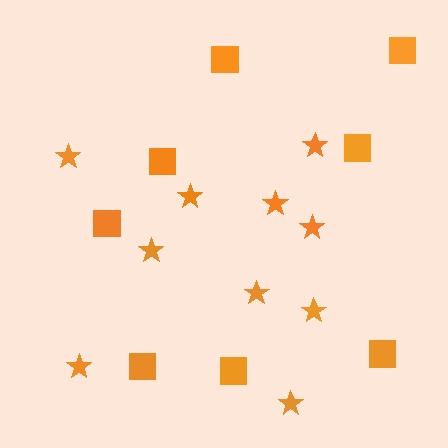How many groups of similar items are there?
There are 2 groups: one group of squares (8) and one group of stars (10).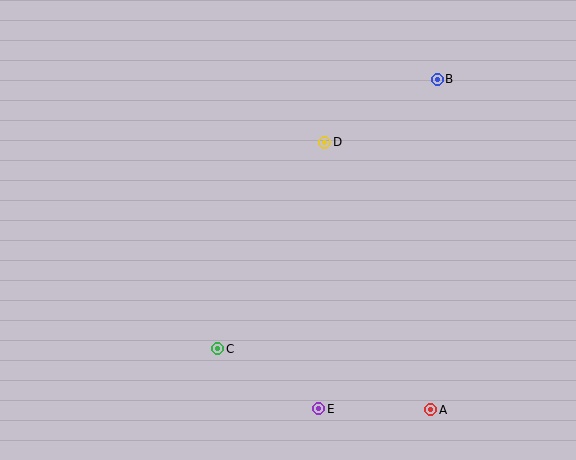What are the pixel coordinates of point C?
Point C is at (218, 349).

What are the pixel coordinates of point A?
Point A is at (431, 410).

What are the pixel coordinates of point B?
Point B is at (437, 79).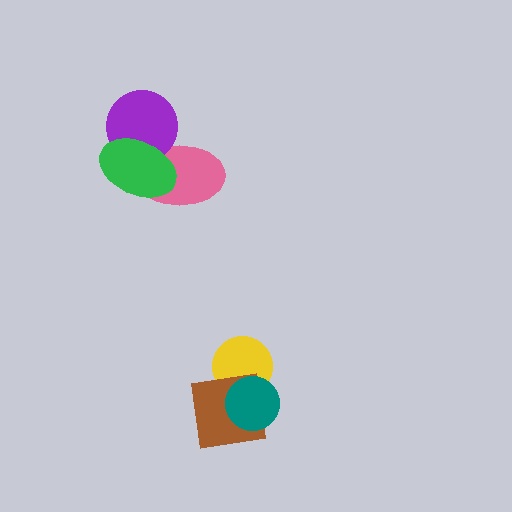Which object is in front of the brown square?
The teal circle is in front of the brown square.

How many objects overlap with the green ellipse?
2 objects overlap with the green ellipse.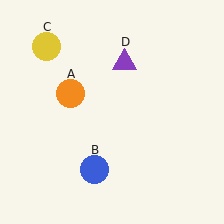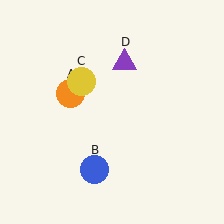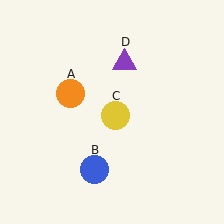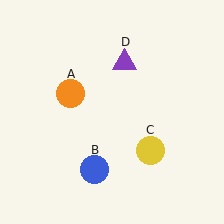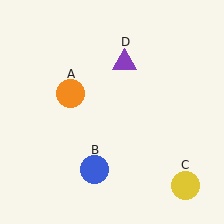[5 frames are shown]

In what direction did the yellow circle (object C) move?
The yellow circle (object C) moved down and to the right.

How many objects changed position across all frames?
1 object changed position: yellow circle (object C).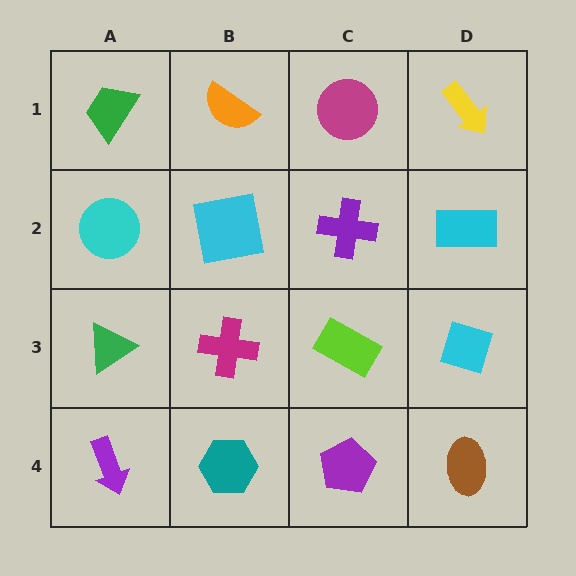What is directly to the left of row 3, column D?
A lime rectangle.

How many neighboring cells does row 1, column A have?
2.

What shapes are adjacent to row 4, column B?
A magenta cross (row 3, column B), a purple arrow (row 4, column A), a purple pentagon (row 4, column C).